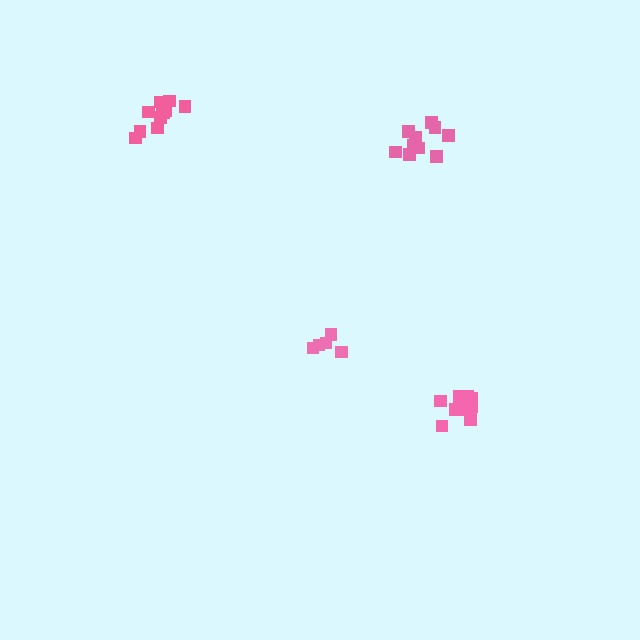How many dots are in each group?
Group 1: 11 dots, Group 2: 5 dots, Group 3: 10 dots, Group 4: 10 dots (36 total).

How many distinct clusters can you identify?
There are 4 distinct clusters.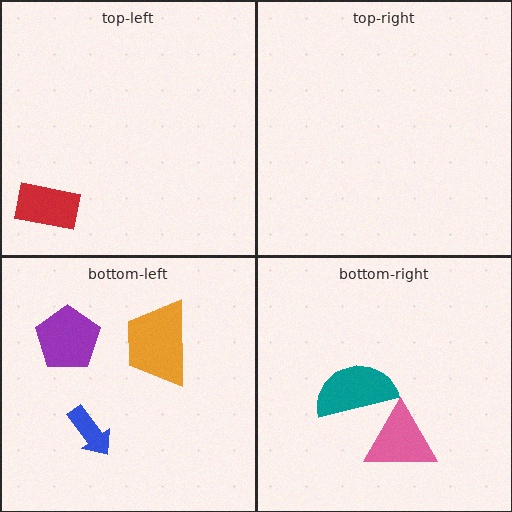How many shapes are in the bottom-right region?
2.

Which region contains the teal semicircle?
The bottom-right region.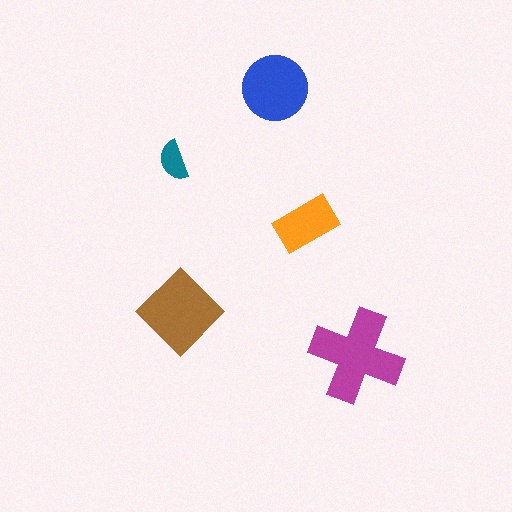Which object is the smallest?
The teal semicircle.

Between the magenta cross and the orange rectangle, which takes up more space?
The magenta cross.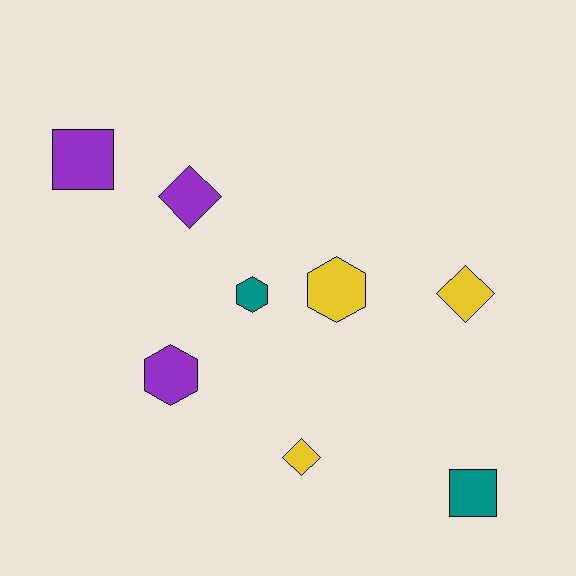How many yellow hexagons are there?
There is 1 yellow hexagon.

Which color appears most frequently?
Purple, with 3 objects.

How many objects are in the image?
There are 8 objects.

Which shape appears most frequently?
Hexagon, with 3 objects.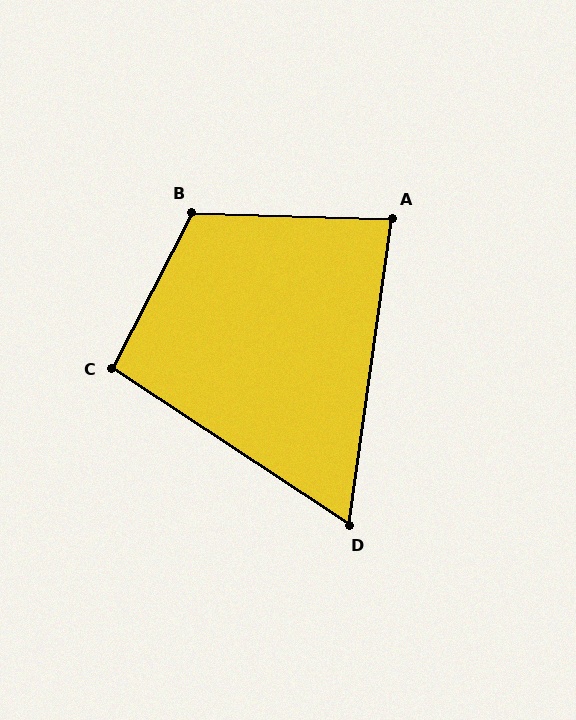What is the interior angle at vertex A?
Approximately 84 degrees (acute).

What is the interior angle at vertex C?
Approximately 96 degrees (obtuse).